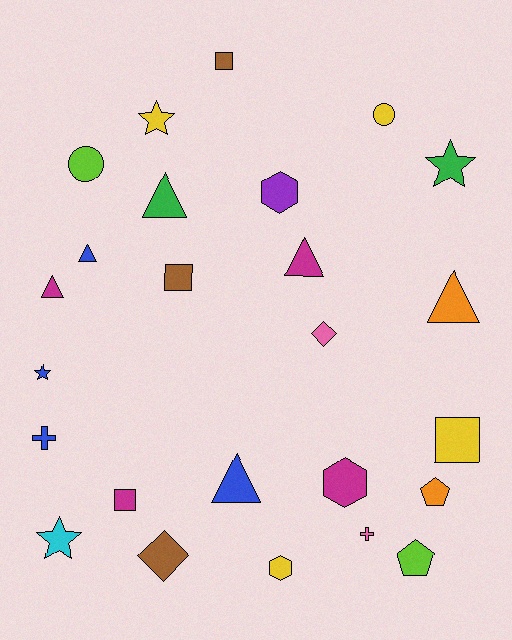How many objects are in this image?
There are 25 objects.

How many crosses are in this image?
There are 2 crosses.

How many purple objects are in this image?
There is 1 purple object.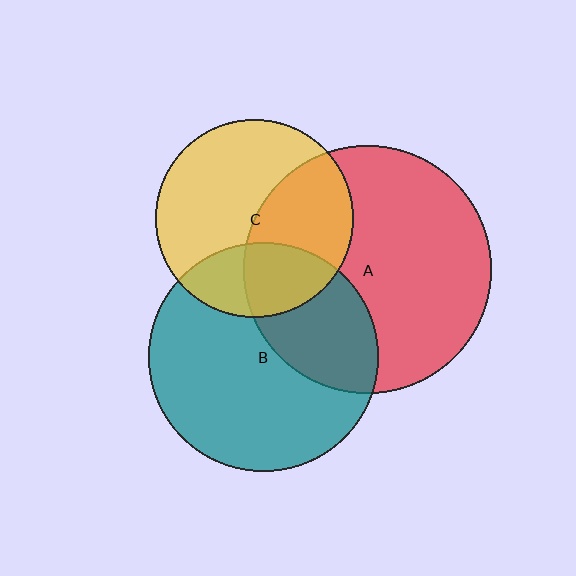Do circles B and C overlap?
Yes.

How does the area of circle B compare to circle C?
Approximately 1.3 times.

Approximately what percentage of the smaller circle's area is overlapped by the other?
Approximately 25%.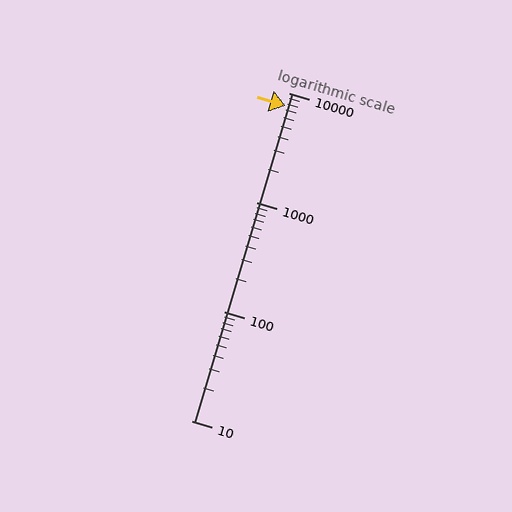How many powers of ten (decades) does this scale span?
The scale spans 3 decades, from 10 to 10000.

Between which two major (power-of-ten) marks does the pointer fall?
The pointer is between 1000 and 10000.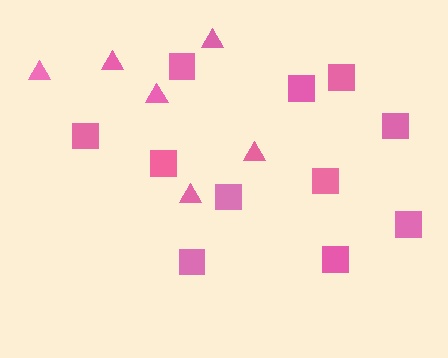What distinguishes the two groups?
There are 2 groups: one group of squares (11) and one group of triangles (6).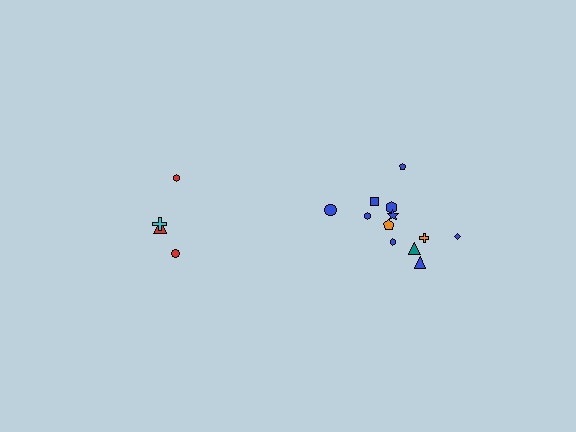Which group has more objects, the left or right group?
The right group.